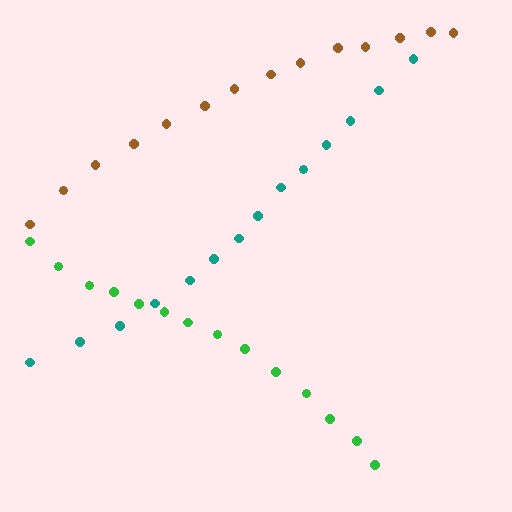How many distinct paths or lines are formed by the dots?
There are 3 distinct paths.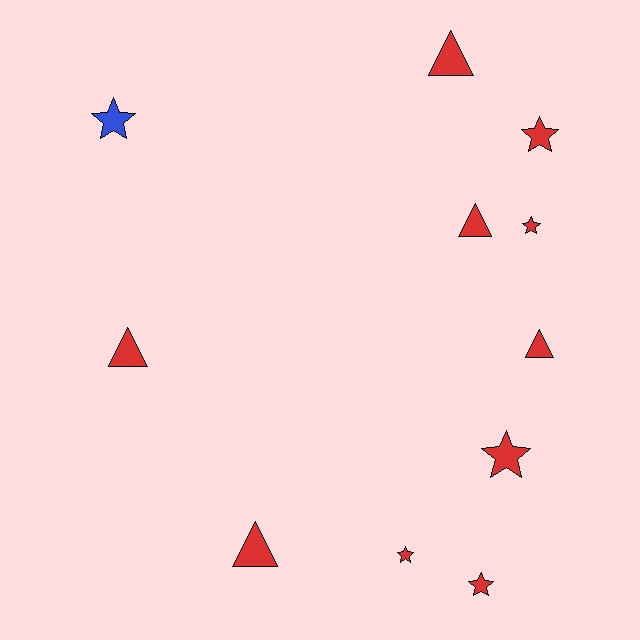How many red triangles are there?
There are 5 red triangles.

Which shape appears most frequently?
Star, with 6 objects.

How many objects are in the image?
There are 11 objects.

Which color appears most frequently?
Red, with 10 objects.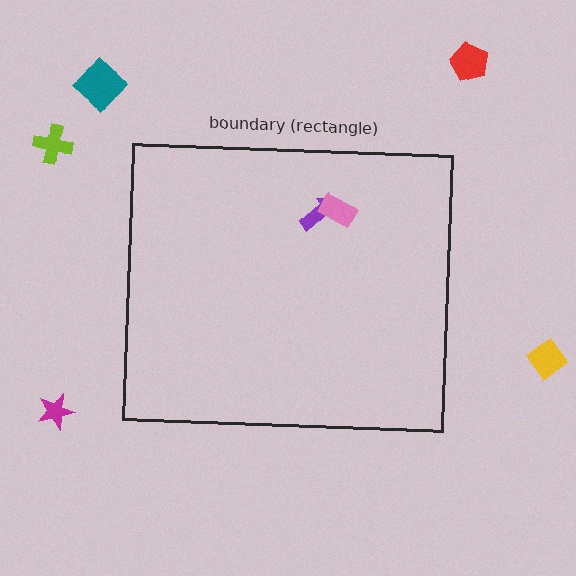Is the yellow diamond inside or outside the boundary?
Outside.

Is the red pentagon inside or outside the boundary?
Outside.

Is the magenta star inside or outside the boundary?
Outside.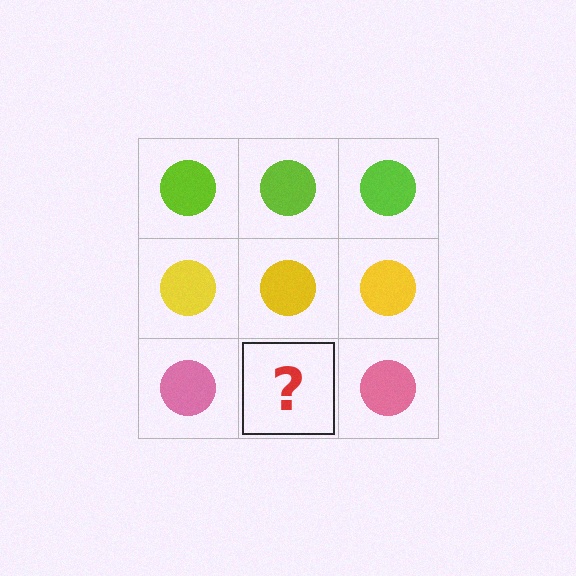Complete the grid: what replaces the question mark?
The question mark should be replaced with a pink circle.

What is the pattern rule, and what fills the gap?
The rule is that each row has a consistent color. The gap should be filled with a pink circle.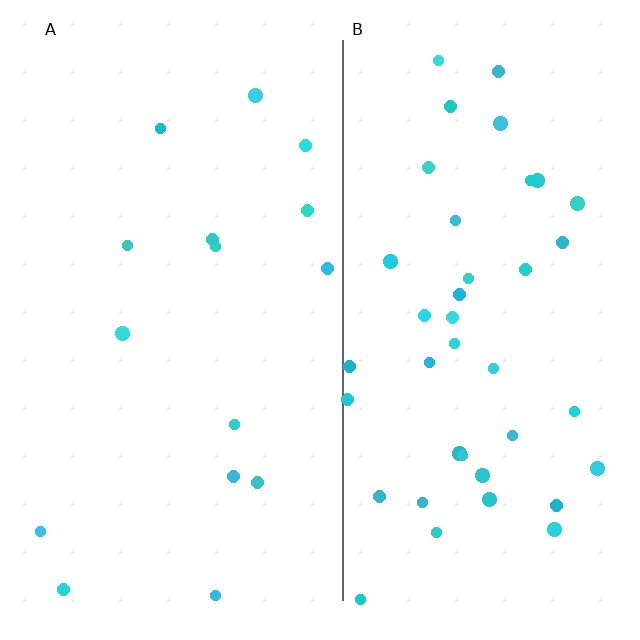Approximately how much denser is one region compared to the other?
Approximately 2.7× — region B over region A.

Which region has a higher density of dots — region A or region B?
B (the right).